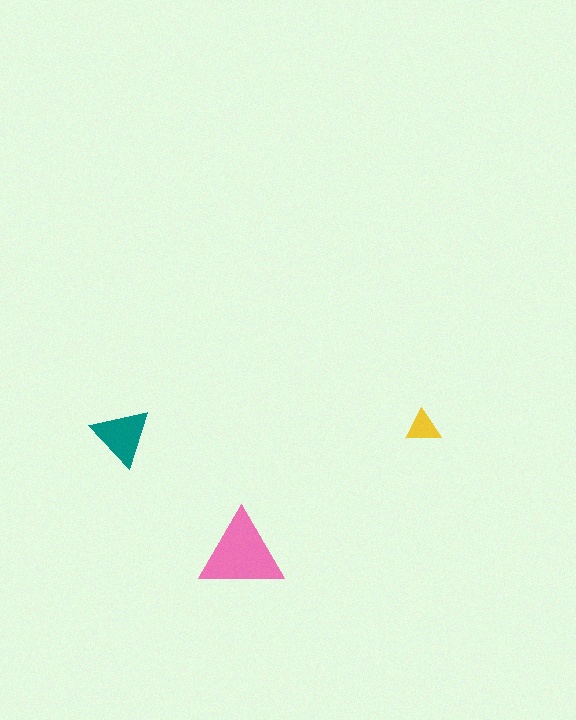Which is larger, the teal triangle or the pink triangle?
The pink one.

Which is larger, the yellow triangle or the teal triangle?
The teal one.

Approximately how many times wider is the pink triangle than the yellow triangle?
About 2.5 times wider.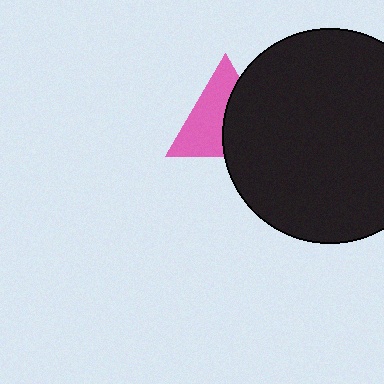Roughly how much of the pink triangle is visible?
About half of it is visible (roughly 54%).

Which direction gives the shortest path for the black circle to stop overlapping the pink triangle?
Moving right gives the shortest separation.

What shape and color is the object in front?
The object in front is a black circle.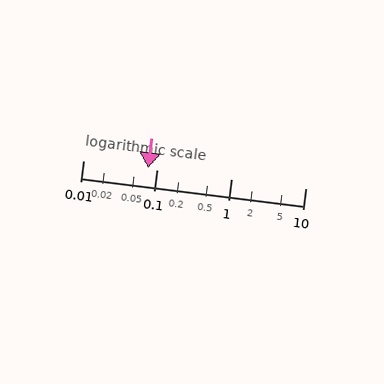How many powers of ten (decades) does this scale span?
The scale spans 3 decades, from 0.01 to 10.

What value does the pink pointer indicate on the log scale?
The pointer indicates approximately 0.075.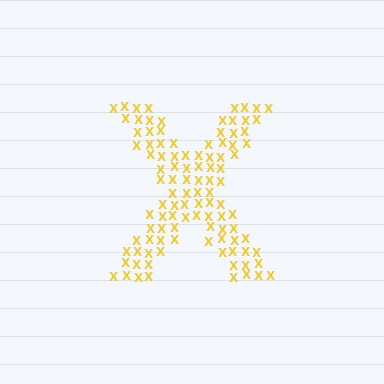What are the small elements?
The small elements are letter X's.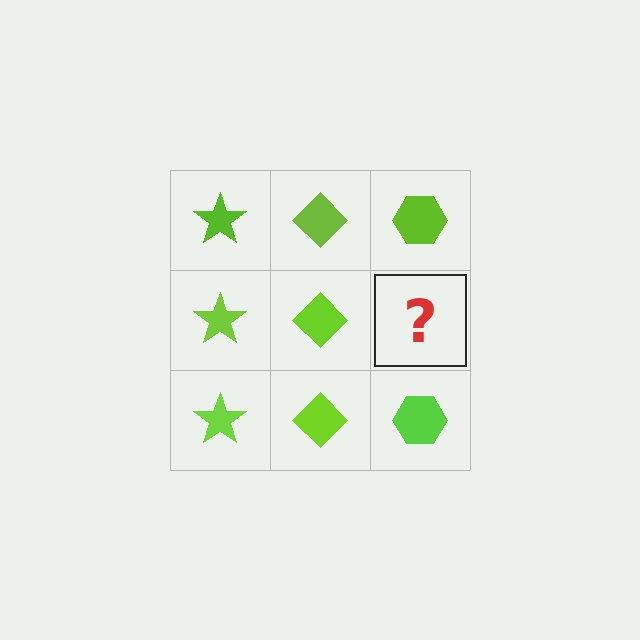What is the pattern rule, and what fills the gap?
The rule is that each column has a consistent shape. The gap should be filled with a lime hexagon.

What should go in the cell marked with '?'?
The missing cell should contain a lime hexagon.